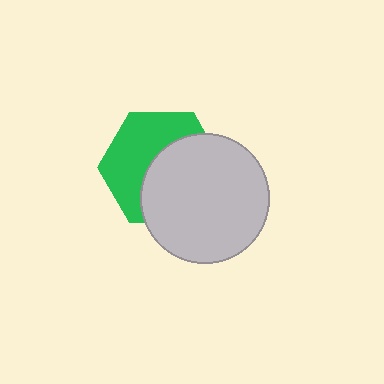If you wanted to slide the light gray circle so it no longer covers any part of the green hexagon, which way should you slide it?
Slide it toward the lower-right — that is the most direct way to separate the two shapes.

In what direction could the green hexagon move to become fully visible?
The green hexagon could move toward the upper-left. That would shift it out from behind the light gray circle entirely.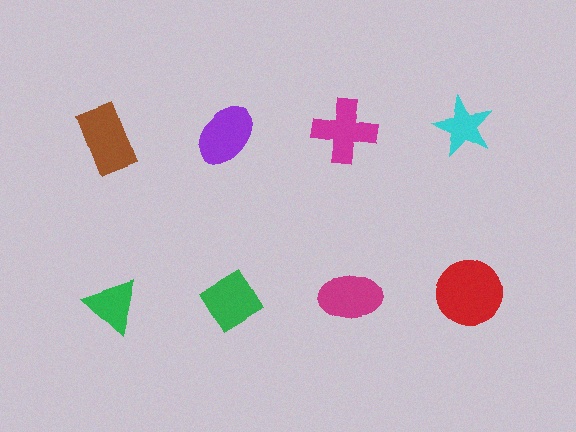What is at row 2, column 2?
A green diamond.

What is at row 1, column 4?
A cyan star.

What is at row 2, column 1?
A green triangle.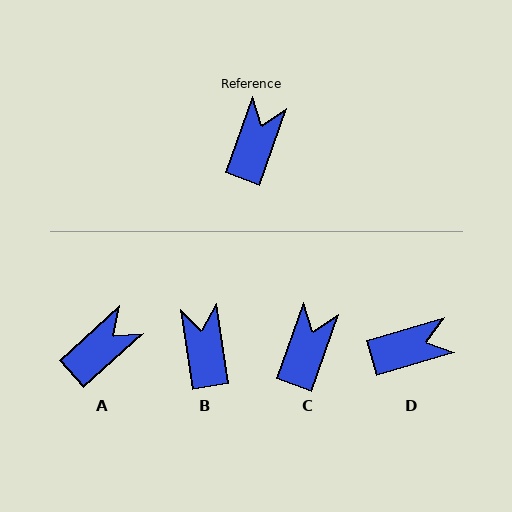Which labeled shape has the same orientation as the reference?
C.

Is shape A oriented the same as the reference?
No, it is off by about 29 degrees.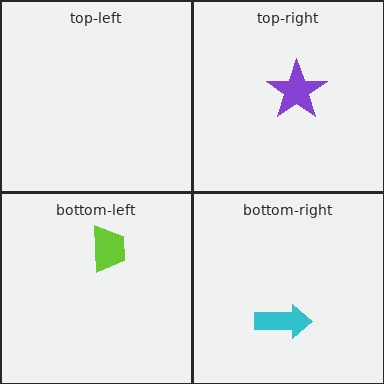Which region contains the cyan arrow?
The bottom-right region.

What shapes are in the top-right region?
The purple star.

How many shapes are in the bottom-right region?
1.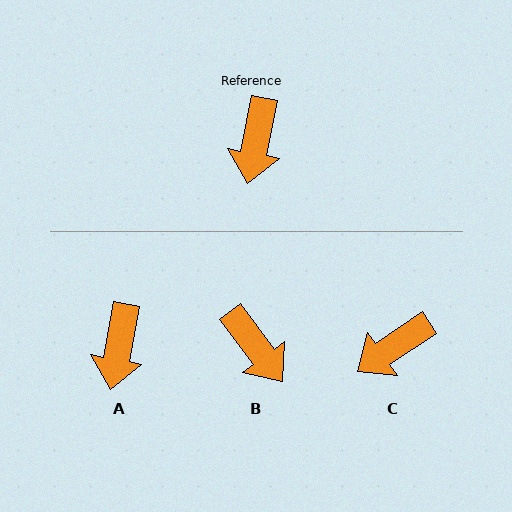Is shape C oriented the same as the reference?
No, it is off by about 45 degrees.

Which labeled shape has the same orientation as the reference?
A.